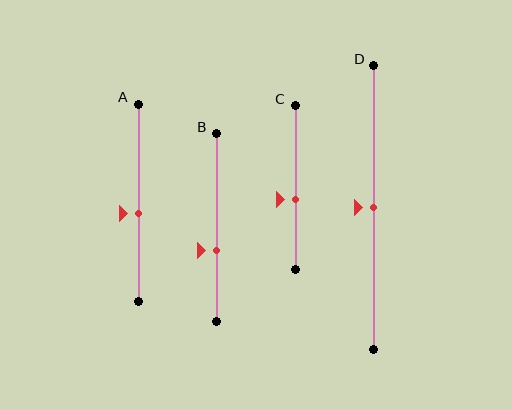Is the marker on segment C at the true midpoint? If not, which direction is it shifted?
No, the marker on segment C is shifted downward by about 7% of the segment length.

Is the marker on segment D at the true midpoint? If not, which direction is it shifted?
Yes, the marker on segment D is at the true midpoint.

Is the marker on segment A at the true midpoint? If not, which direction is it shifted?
No, the marker on segment A is shifted downward by about 5% of the segment length.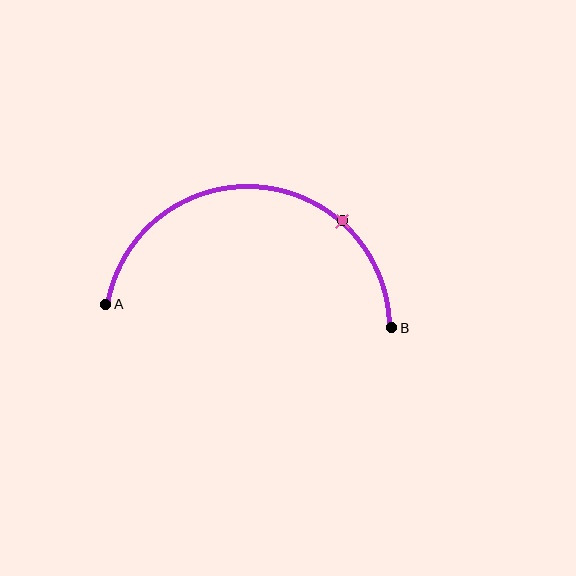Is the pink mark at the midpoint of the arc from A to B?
No. The pink mark lies on the arc but is closer to endpoint B. The arc midpoint would be at the point on the curve equidistant along the arc from both A and B.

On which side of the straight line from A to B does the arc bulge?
The arc bulges above the straight line connecting A and B.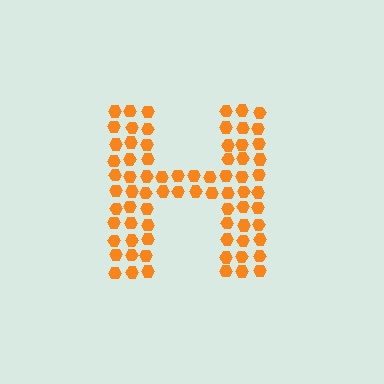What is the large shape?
The large shape is the letter H.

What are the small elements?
The small elements are hexagons.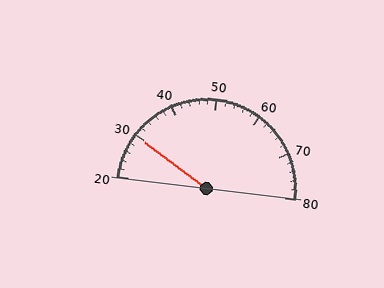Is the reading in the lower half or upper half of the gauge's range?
The reading is in the lower half of the range (20 to 80).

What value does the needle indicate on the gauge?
The needle indicates approximately 30.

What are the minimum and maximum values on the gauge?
The gauge ranges from 20 to 80.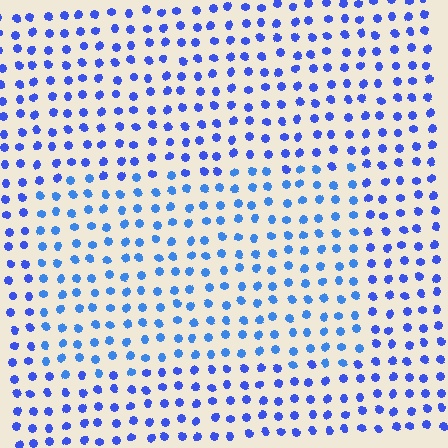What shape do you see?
I see a rectangle.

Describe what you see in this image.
The image is filled with small blue elements in a uniform arrangement. A rectangle-shaped region is visible where the elements are tinted to a slightly different hue, forming a subtle color boundary.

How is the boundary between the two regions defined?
The boundary is defined purely by a slight shift in hue (about 18 degrees). Spacing, size, and orientation are identical on both sides.